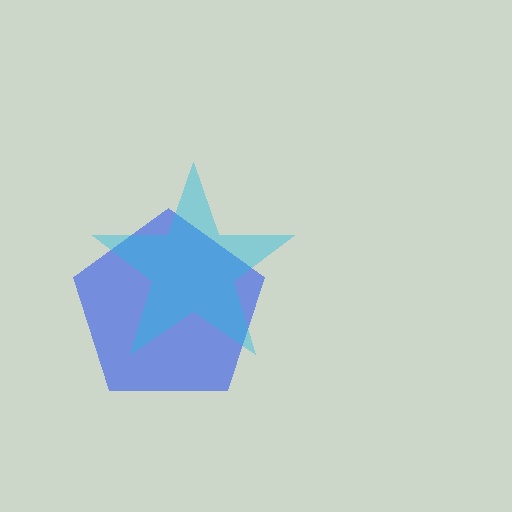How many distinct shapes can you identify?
There are 2 distinct shapes: a blue pentagon, a cyan star.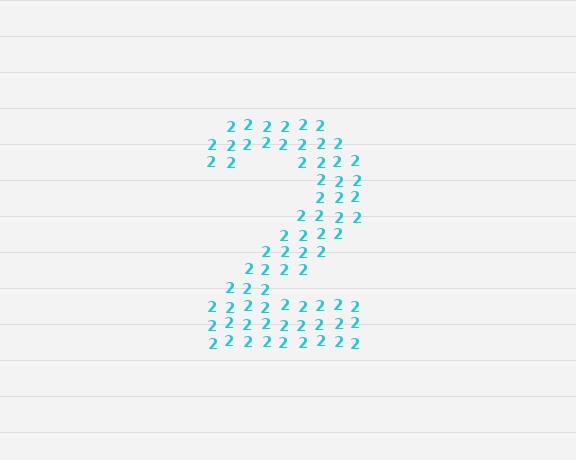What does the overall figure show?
The overall figure shows the digit 2.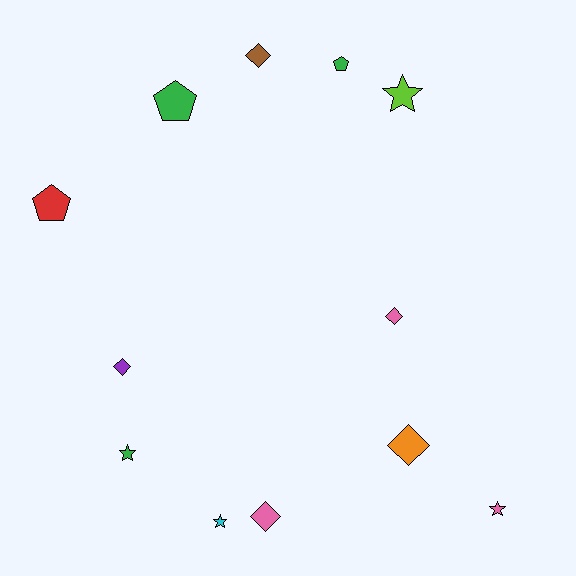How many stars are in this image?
There are 4 stars.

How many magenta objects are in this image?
There are no magenta objects.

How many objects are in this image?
There are 12 objects.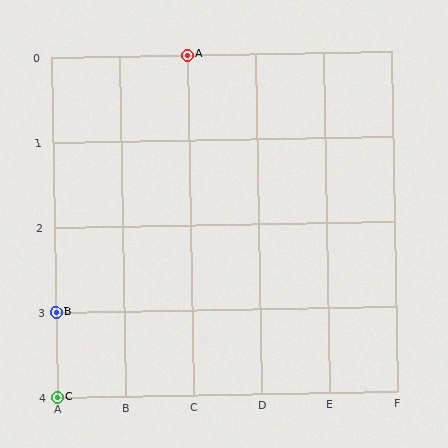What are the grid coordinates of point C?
Point C is at grid coordinates (A, 4).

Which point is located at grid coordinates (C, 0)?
Point A is at (C, 0).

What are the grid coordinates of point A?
Point A is at grid coordinates (C, 0).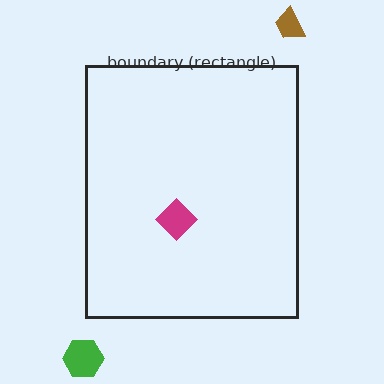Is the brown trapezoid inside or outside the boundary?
Outside.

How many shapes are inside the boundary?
1 inside, 2 outside.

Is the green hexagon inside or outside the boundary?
Outside.